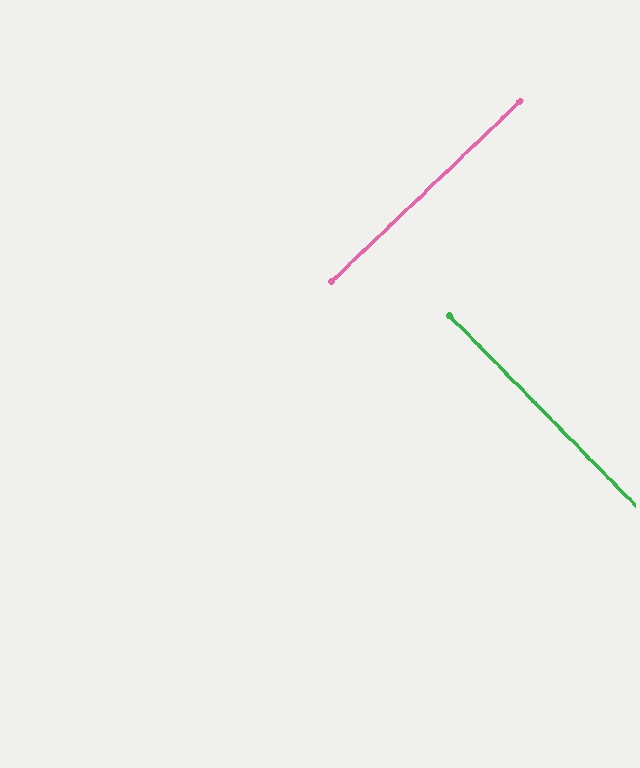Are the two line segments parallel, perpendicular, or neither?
Perpendicular — they meet at approximately 89°.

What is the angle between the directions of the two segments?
Approximately 89 degrees.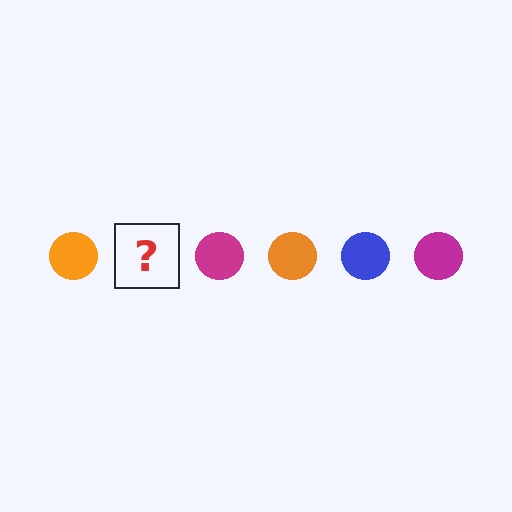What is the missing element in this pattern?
The missing element is a blue circle.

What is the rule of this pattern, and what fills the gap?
The rule is that the pattern cycles through orange, blue, magenta circles. The gap should be filled with a blue circle.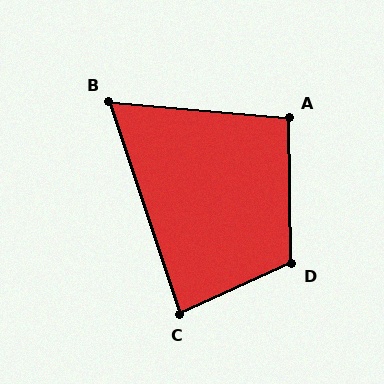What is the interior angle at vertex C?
Approximately 84 degrees (acute).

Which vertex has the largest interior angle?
D, at approximately 113 degrees.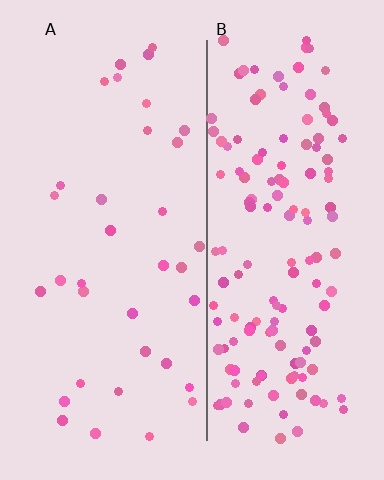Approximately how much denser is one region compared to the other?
Approximately 4.0× — region B over region A.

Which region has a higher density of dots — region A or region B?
B (the right).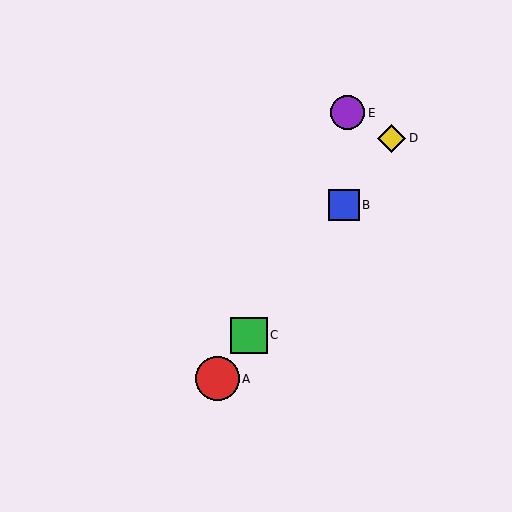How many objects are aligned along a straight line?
4 objects (A, B, C, D) are aligned along a straight line.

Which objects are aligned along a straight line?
Objects A, B, C, D are aligned along a straight line.